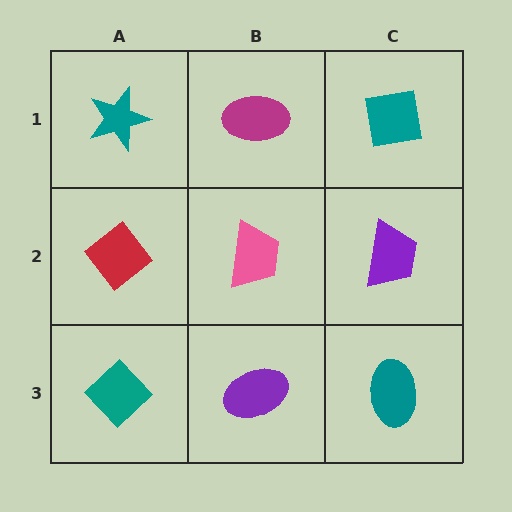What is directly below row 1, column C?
A purple trapezoid.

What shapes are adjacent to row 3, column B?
A pink trapezoid (row 2, column B), a teal diamond (row 3, column A), a teal ellipse (row 3, column C).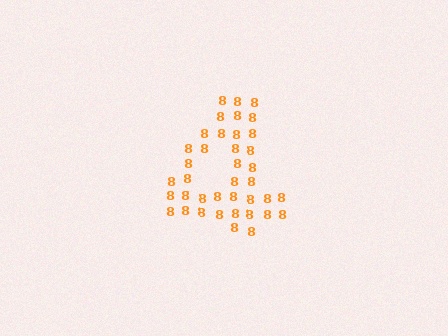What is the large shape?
The large shape is the digit 4.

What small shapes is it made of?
It is made of small digit 8's.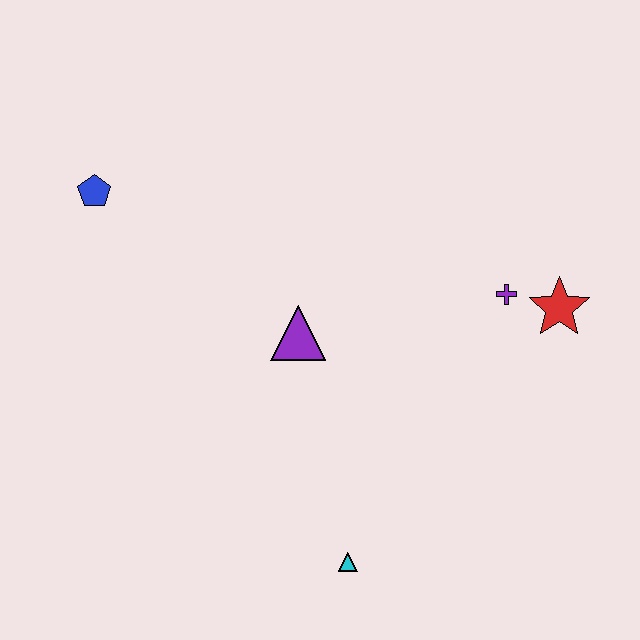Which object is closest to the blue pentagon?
The purple triangle is closest to the blue pentagon.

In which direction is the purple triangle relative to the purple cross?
The purple triangle is to the left of the purple cross.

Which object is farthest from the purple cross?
The blue pentagon is farthest from the purple cross.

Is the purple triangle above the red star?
No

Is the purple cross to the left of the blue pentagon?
No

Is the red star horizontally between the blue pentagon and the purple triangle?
No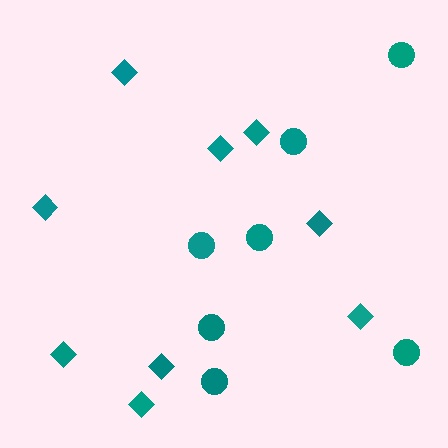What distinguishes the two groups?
There are 2 groups: one group of diamonds (9) and one group of circles (7).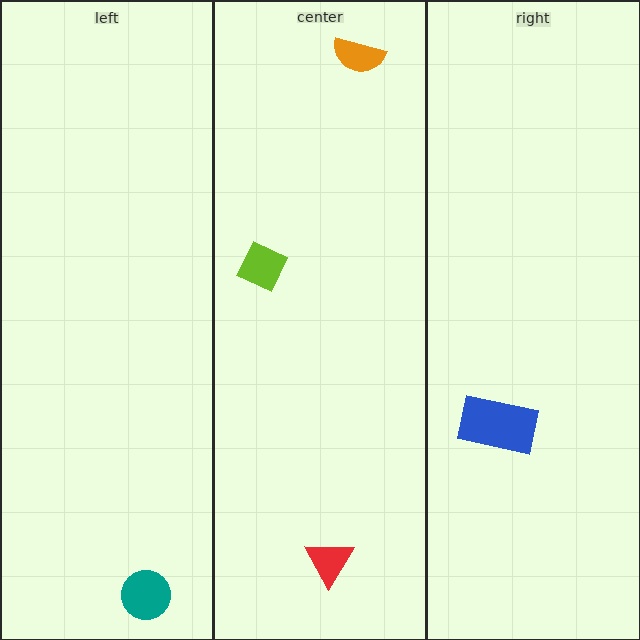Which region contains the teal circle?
The left region.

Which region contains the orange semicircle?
The center region.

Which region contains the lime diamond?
The center region.